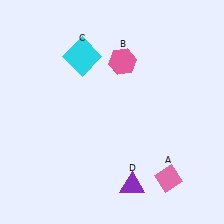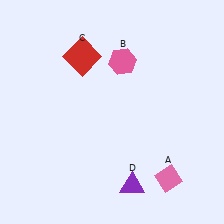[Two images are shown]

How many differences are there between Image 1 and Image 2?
There is 1 difference between the two images.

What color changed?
The square (C) changed from cyan in Image 1 to red in Image 2.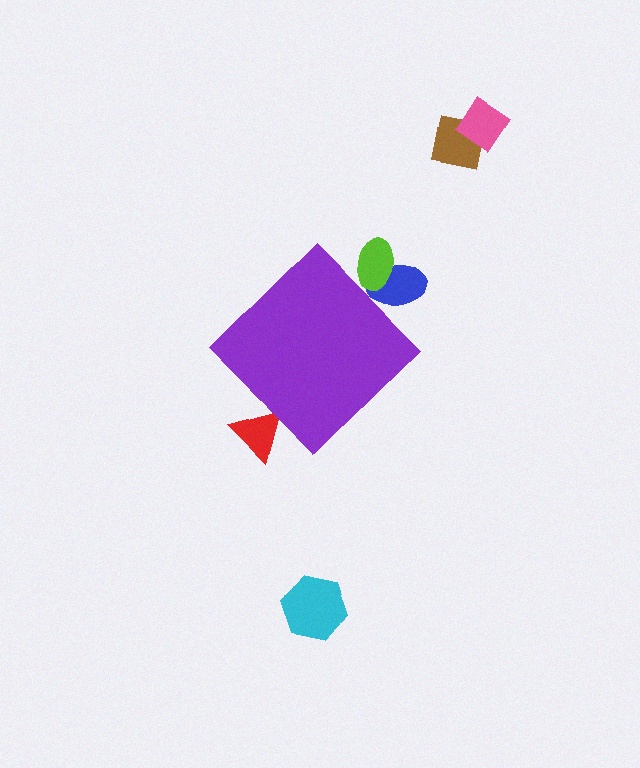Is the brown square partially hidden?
No, the brown square is fully visible.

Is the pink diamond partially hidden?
No, the pink diamond is fully visible.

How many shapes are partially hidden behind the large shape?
3 shapes are partially hidden.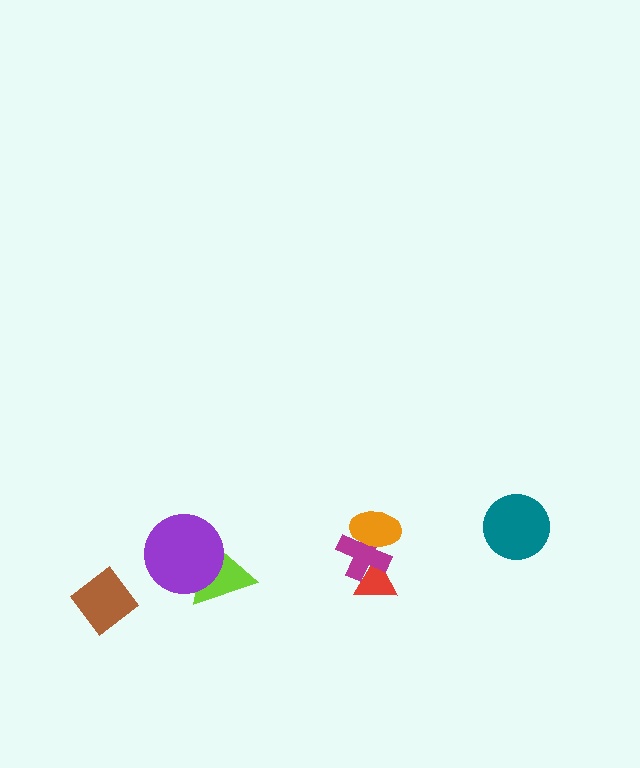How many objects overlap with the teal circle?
0 objects overlap with the teal circle.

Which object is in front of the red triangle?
The magenta cross is in front of the red triangle.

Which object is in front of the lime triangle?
The purple circle is in front of the lime triangle.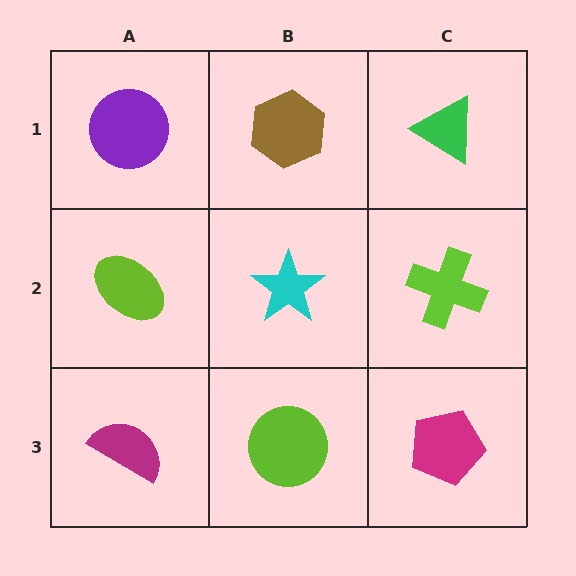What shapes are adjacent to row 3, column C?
A lime cross (row 2, column C), a lime circle (row 3, column B).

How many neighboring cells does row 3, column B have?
3.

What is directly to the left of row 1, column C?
A brown hexagon.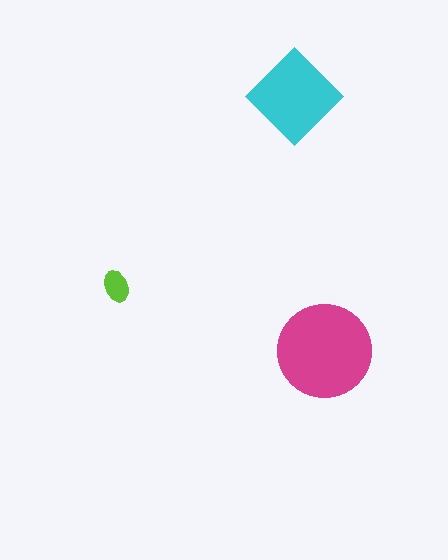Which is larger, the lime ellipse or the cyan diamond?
The cyan diamond.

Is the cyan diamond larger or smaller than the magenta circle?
Smaller.